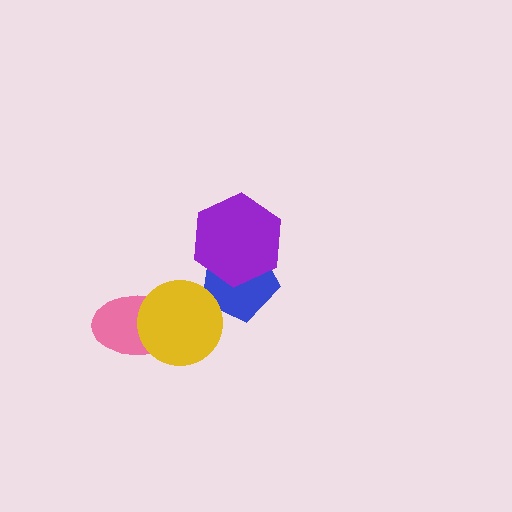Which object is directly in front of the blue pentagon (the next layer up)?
The purple hexagon is directly in front of the blue pentagon.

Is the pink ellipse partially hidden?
Yes, it is partially covered by another shape.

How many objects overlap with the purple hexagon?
1 object overlaps with the purple hexagon.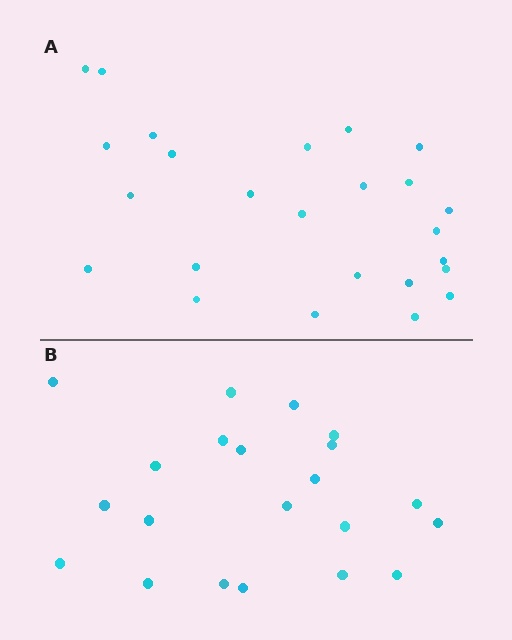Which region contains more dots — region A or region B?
Region A (the top region) has more dots.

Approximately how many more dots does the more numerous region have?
Region A has about 4 more dots than region B.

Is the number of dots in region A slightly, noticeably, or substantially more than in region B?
Region A has only slightly more — the two regions are fairly close. The ratio is roughly 1.2 to 1.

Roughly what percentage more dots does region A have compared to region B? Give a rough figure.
About 20% more.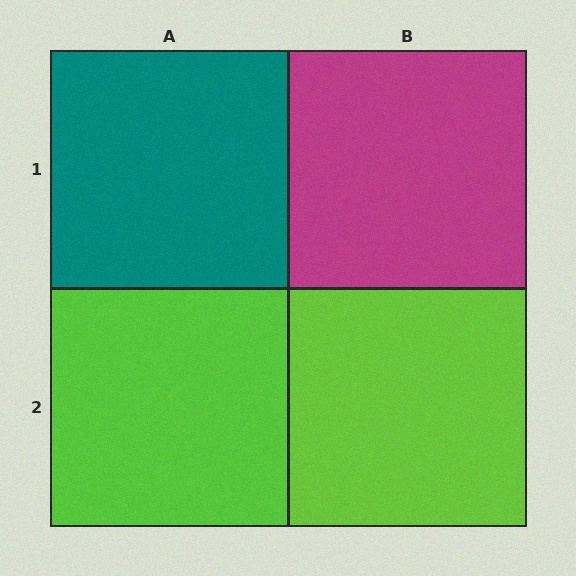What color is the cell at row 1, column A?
Teal.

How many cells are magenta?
1 cell is magenta.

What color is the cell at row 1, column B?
Magenta.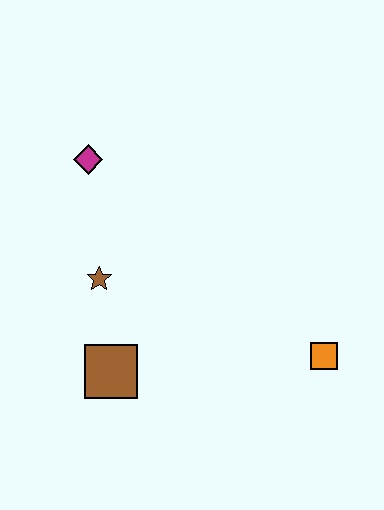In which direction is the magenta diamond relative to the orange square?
The magenta diamond is to the left of the orange square.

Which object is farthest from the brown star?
The orange square is farthest from the brown star.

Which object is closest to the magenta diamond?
The brown star is closest to the magenta diamond.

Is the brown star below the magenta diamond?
Yes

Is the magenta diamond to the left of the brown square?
Yes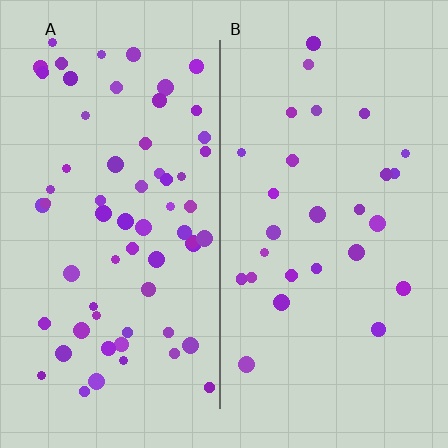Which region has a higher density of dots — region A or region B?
A (the left).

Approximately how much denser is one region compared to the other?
Approximately 2.3× — region A over region B.